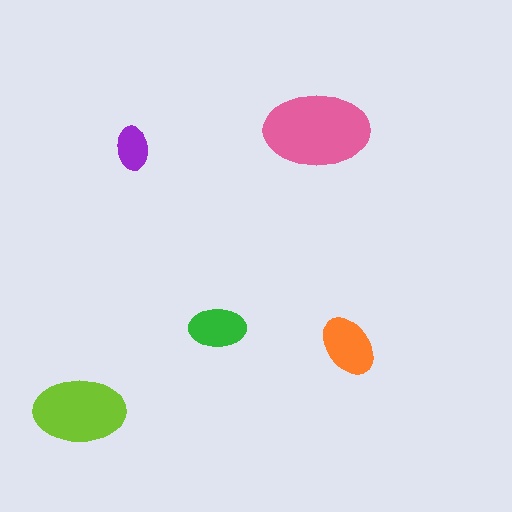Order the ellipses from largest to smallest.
the pink one, the lime one, the orange one, the green one, the purple one.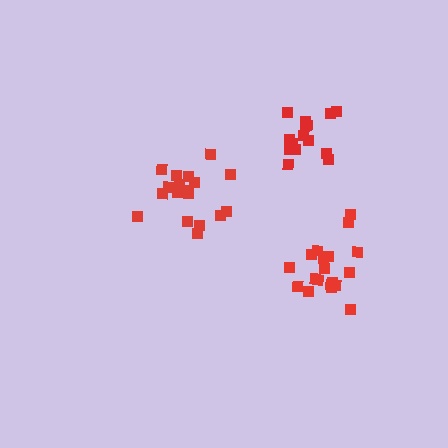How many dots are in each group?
Group 1: 19 dots, Group 2: 19 dots, Group 3: 15 dots (53 total).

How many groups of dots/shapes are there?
There are 3 groups.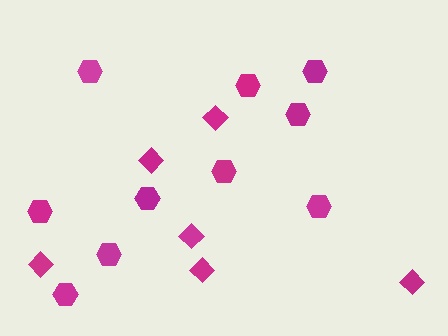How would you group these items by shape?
There are 2 groups: one group of diamonds (6) and one group of hexagons (10).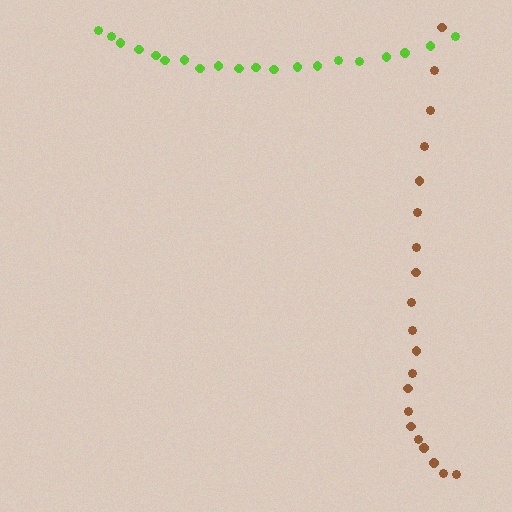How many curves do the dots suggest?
There are 2 distinct paths.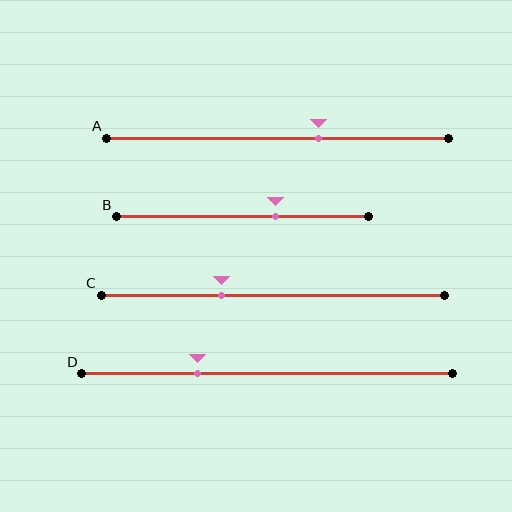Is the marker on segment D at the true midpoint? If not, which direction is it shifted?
No, the marker on segment D is shifted to the left by about 19% of the segment length.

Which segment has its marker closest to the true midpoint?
Segment A has its marker closest to the true midpoint.